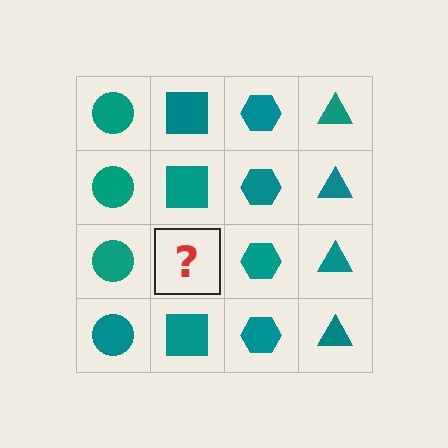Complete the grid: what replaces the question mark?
The question mark should be replaced with a teal square.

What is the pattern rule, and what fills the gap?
The rule is that each column has a consistent shape. The gap should be filled with a teal square.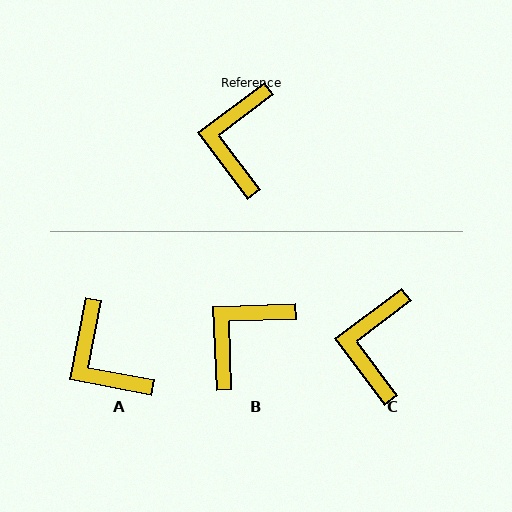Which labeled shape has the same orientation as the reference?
C.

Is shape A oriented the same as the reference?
No, it is off by about 42 degrees.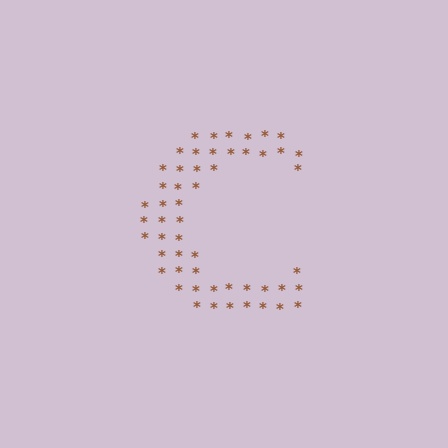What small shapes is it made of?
It is made of small asterisks.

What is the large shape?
The large shape is the letter C.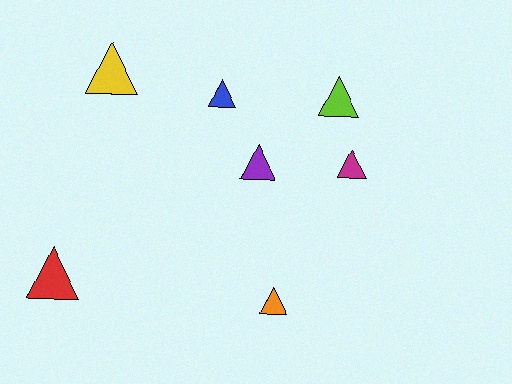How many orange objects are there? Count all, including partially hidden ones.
There is 1 orange object.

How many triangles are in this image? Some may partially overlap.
There are 7 triangles.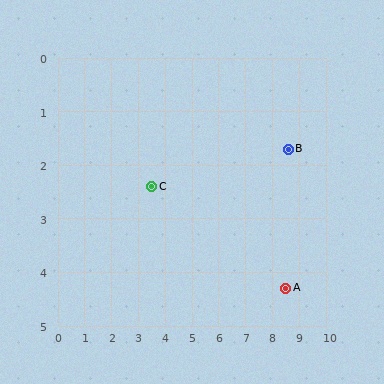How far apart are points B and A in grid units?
Points B and A are about 2.6 grid units apart.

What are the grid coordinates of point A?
Point A is at approximately (8.5, 4.3).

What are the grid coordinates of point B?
Point B is at approximately (8.6, 1.7).